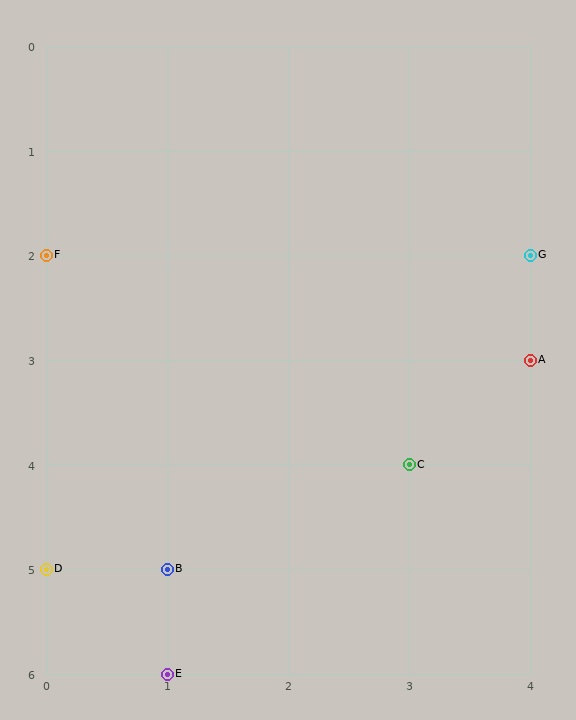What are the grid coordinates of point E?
Point E is at grid coordinates (1, 6).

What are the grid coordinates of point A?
Point A is at grid coordinates (4, 3).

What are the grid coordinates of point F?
Point F is at grid coordinates (0, 2).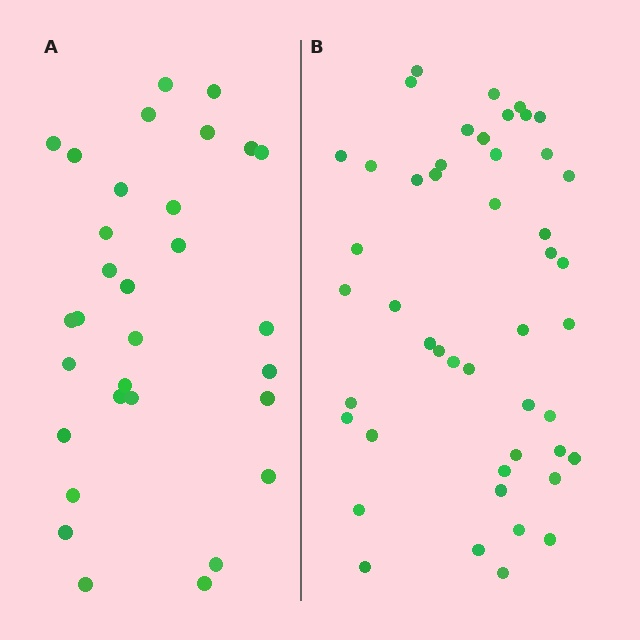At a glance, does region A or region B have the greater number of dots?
Region B (the right region) has more dots.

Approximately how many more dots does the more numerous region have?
Region B has approximately 15 more dots than region A.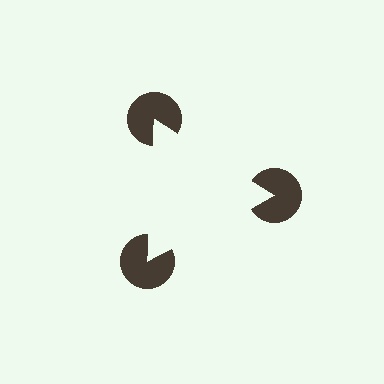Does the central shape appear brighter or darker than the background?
It typically appears slightly brighter than the background, even though no actual brightness change is drawn.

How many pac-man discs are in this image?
There are 3 — one at each vertex of the illusory triangle.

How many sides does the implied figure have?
3 sides.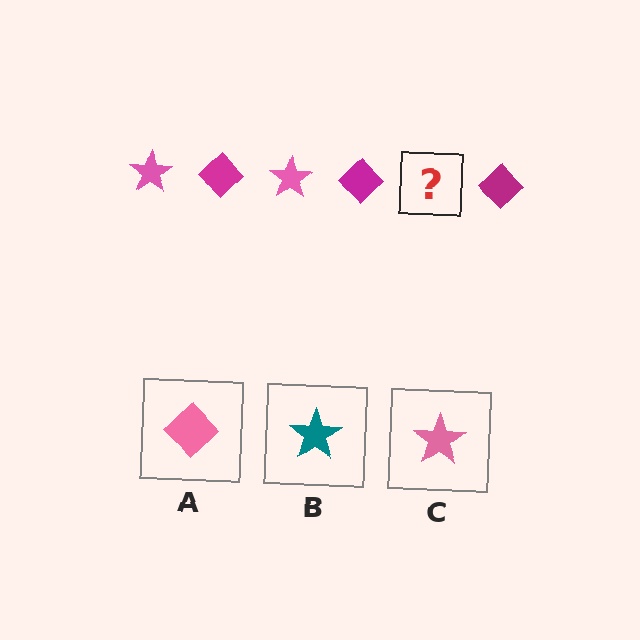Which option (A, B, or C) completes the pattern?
C.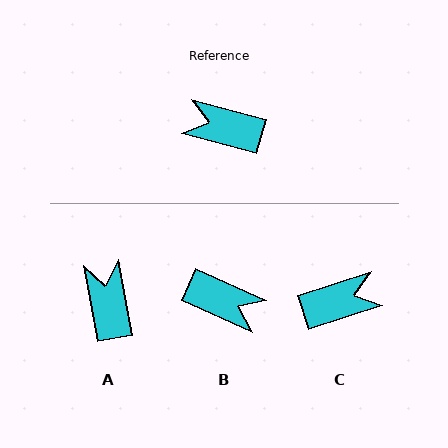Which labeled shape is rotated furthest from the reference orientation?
B, about 171 degrees away.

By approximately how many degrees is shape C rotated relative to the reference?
Approximately 147 degrees clockwise.